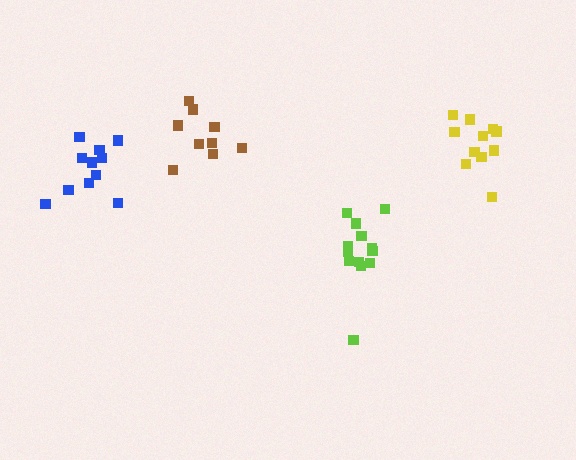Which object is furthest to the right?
The yellow cluster is rightmost.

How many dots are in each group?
Group 1: 13 dots, Group 2: 11 dots, Group 3: 11 dots, Group 4: 9 dots (44 total).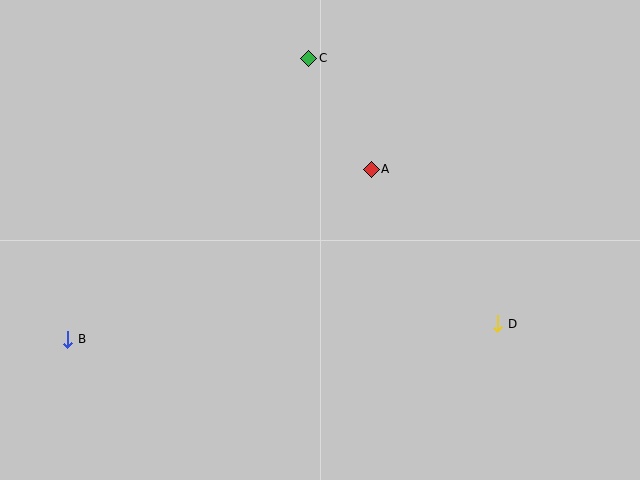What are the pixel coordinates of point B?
Point B is at (68, 340).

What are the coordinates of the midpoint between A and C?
The midpoint between A and C is at (340, 114).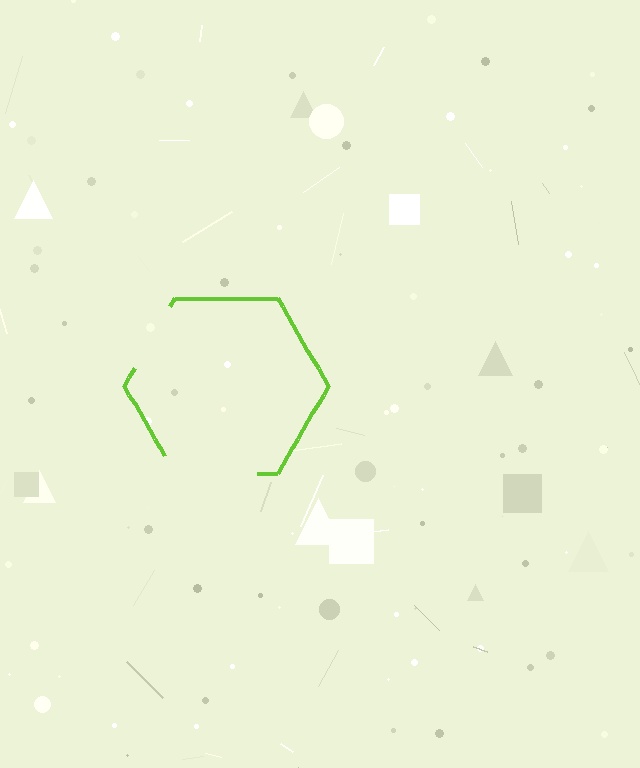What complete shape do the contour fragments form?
The contour fragments form a hexagon.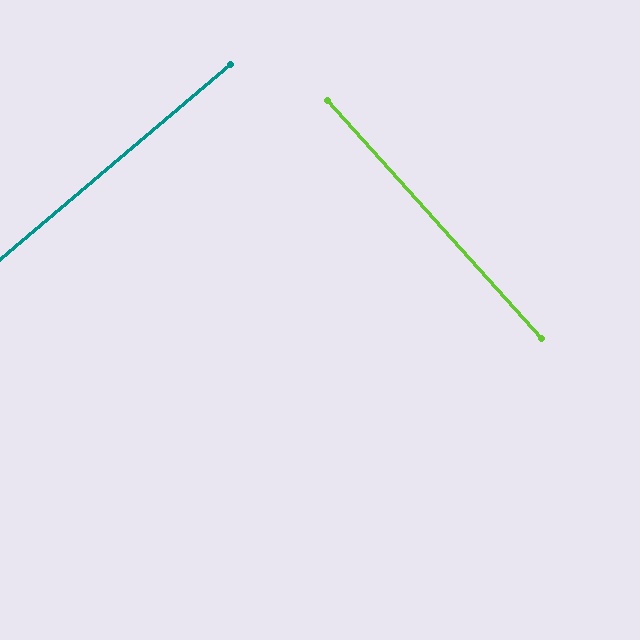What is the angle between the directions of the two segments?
Approximately 88 degrees.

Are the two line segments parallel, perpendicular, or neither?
Perpendicular — they meet at approximately 88°.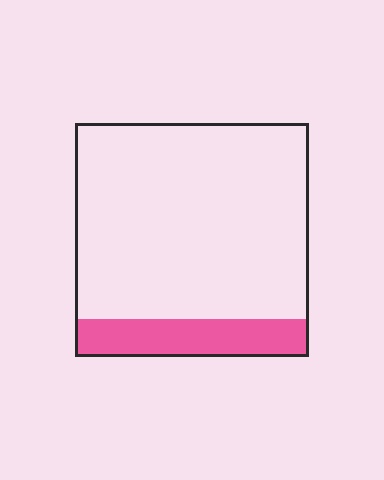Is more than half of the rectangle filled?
No.